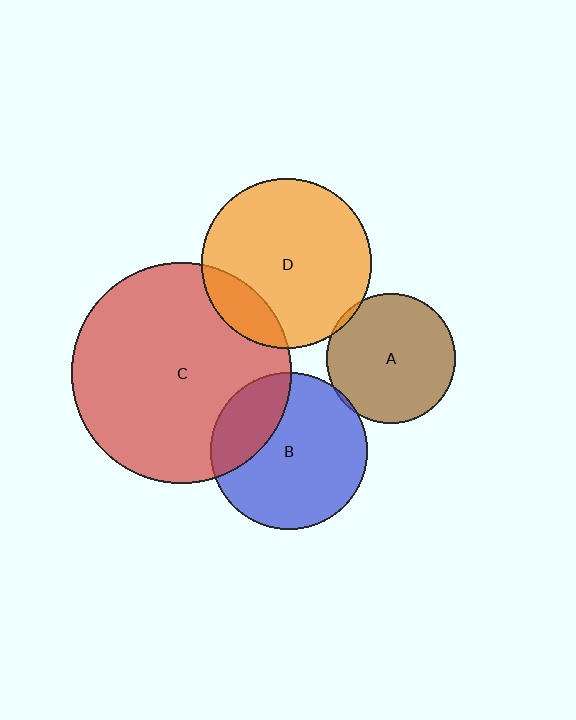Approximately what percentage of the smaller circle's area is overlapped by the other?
Approximately 5%.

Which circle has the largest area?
Circle C (red).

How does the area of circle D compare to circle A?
Approximately 1.7 times.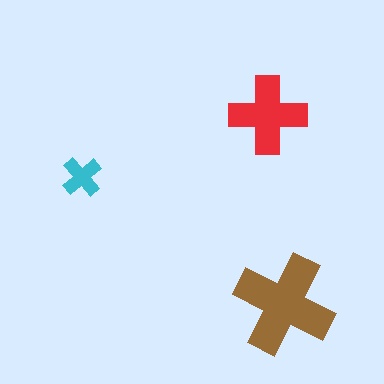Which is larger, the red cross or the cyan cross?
The red one.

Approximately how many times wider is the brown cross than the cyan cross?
About 2.5 times wider.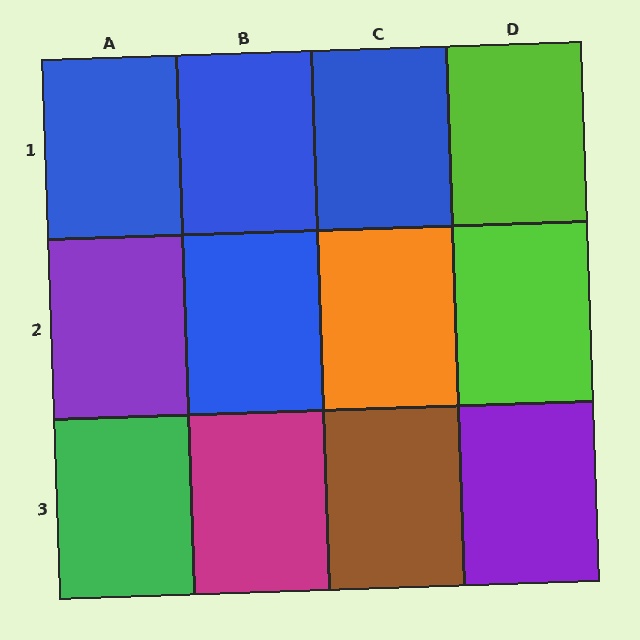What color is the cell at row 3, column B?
Magenta.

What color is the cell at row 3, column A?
Green.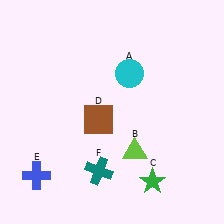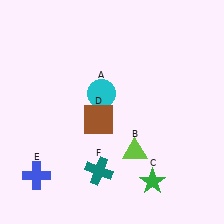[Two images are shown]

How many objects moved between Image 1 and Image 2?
1 object moved between the two images.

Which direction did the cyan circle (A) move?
The cyan circle (A) moved left.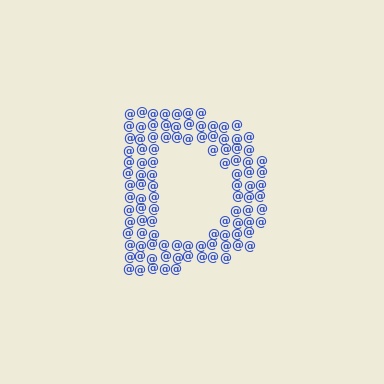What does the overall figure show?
The overall figure shows the letter D.